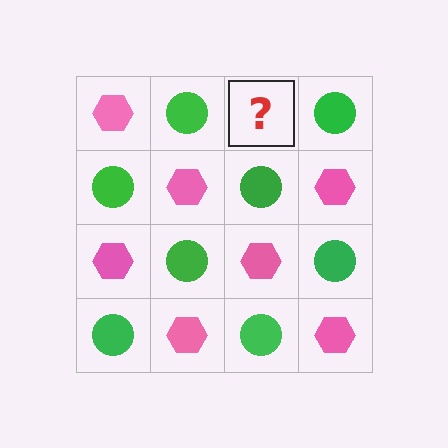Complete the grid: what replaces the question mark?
The question mark should be replaced with a pink hexagon.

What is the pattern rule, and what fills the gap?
The rule is that it alternates pink hexagon and green circle in a checkerboard pattern. The gap should be filled with a pink hexagon.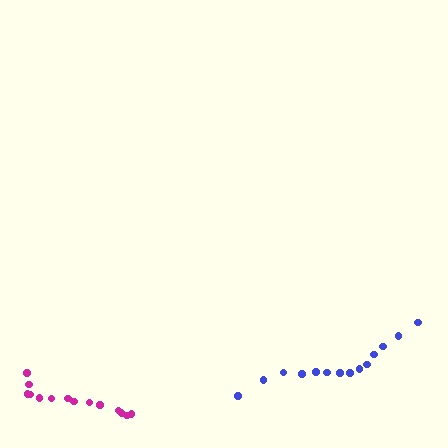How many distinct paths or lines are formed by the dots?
There are 2 distinct paths.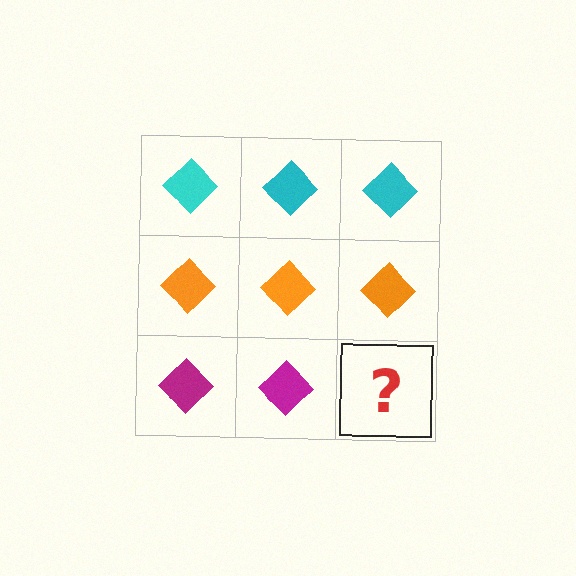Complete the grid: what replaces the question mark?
The question mark should be replaced with a magenta diamond.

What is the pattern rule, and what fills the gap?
The rule is that each row has a consistent color. The gap should be filled with a magenta diamond.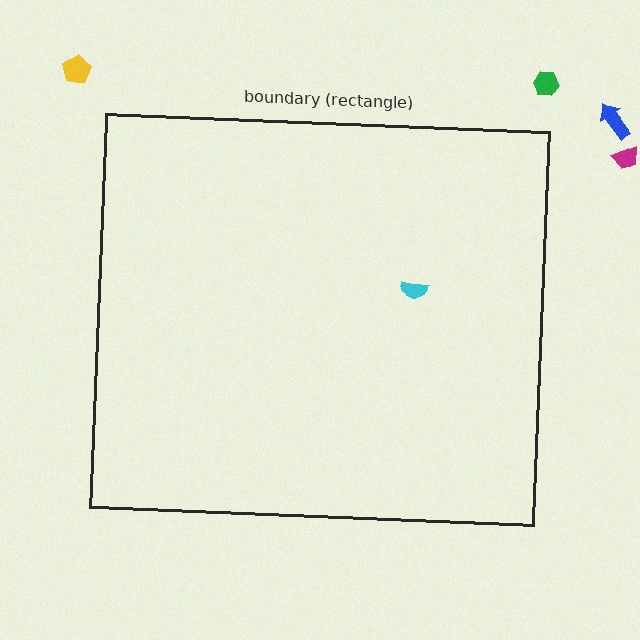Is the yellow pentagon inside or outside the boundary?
Outside.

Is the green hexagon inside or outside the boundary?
Outside.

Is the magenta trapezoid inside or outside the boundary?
Outside.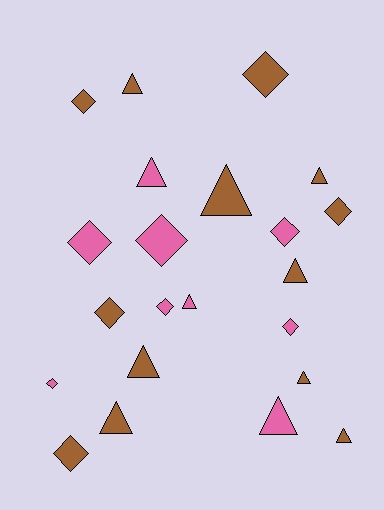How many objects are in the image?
There are 22 objects.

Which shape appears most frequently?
Diamond, with 11 objects.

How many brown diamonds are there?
There are 5 brown diamonds.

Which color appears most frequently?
Brown, with 13 objects.